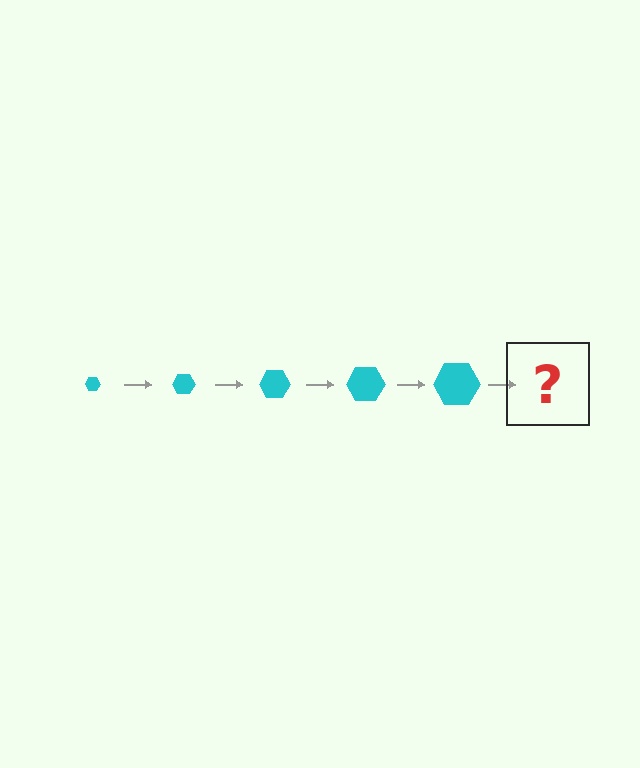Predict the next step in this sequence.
The next step is a cyan hexagon, larger than the previous one.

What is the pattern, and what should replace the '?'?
The pattern is that the hexagon gets progressively larger each step. The '?' should be a cyan hexagon, larger than the previous one.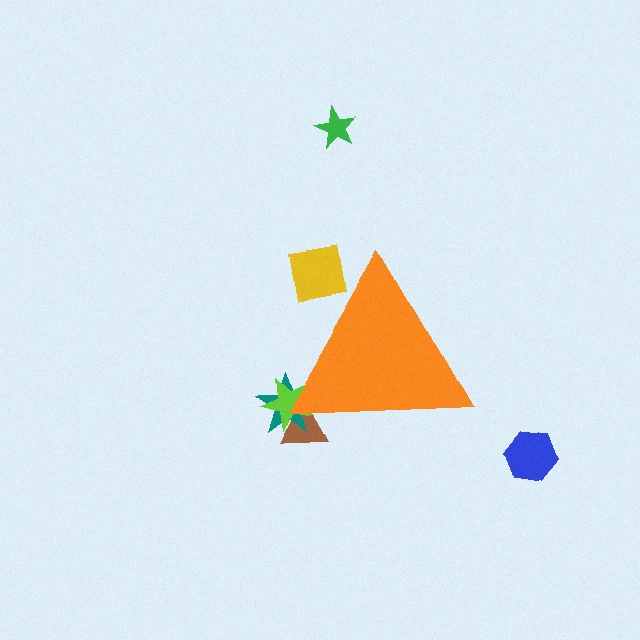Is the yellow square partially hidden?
Yes, the yellow square is partially hidden behind the orange triangle.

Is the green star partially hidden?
No, the green star is fully visible.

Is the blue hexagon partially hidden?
No, the blue hexagon is fully visible.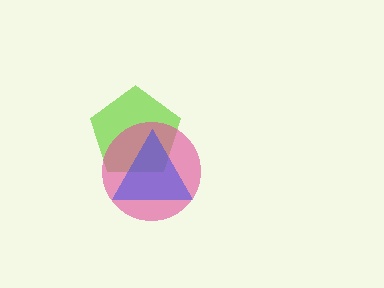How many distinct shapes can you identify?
There are 3 distinct shapes: a lime pentagon, a pink circle, a blue triangle.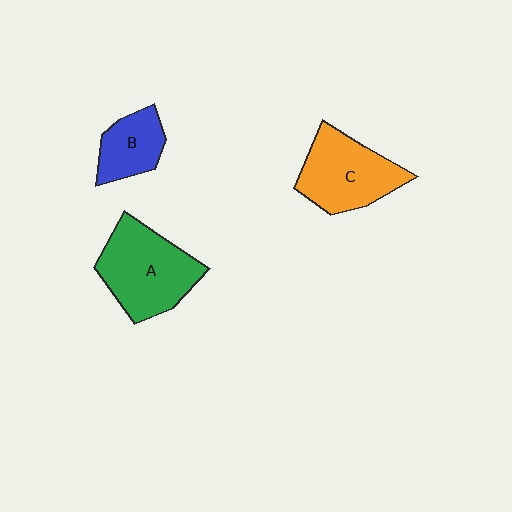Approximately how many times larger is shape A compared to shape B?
Approximately 1.9 times.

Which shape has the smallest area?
Shape B (blue).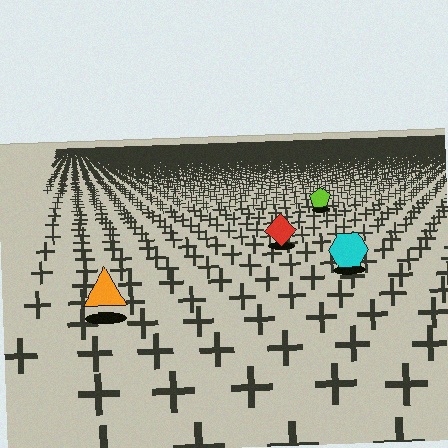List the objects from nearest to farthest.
From nearest to farthest: the orange triangle, the cyan hexagon, the red diamond, the lime pentagon.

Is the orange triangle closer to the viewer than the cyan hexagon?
Yes. The orange triangle is closer — you can tell from the texture gradient: the ground texture is coarser near it.